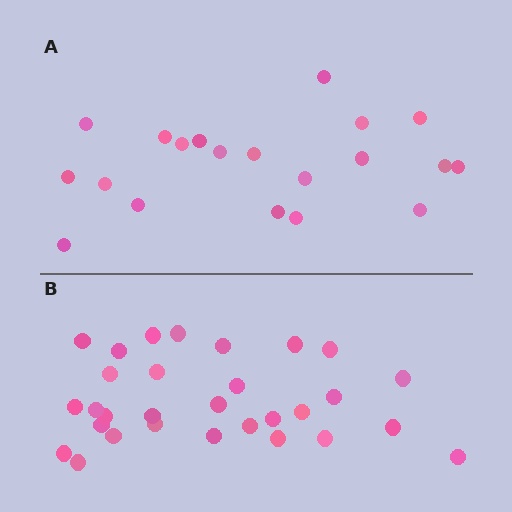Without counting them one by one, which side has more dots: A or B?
Region B (the bottom region) has more dots.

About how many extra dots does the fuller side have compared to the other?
Region B has roughly 10 or so more dots than region A.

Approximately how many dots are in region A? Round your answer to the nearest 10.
About 20 dots.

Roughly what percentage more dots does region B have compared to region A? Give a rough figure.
About 50% more.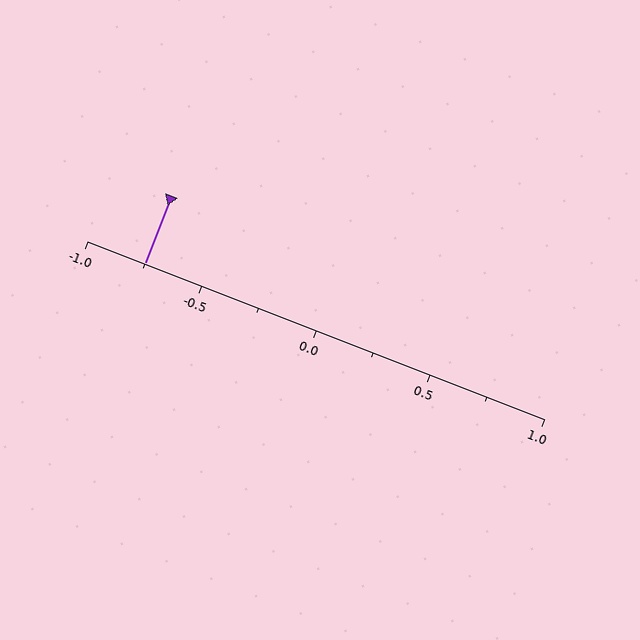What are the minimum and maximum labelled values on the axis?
The axis runs from -1.0 to 1.0.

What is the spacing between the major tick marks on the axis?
The major ticks are spaced 0.5 apart.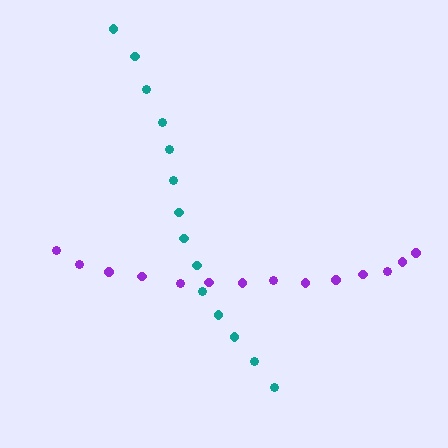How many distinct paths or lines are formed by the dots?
There are 2 distinct paths.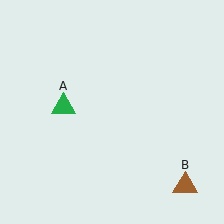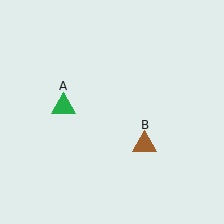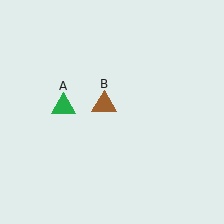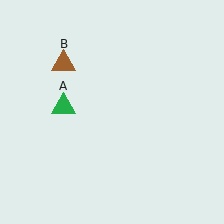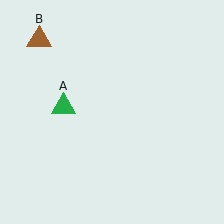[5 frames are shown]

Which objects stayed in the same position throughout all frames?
Green triangle (object A) remained stationary.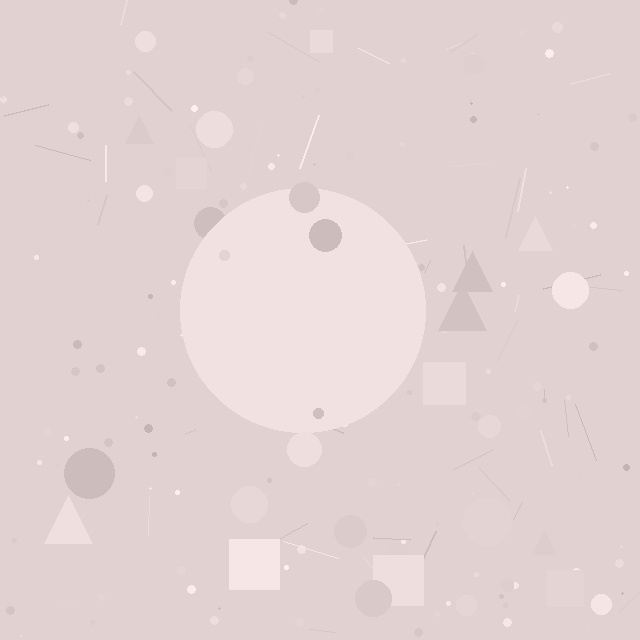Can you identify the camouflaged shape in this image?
The camouflaged shape is a circle.